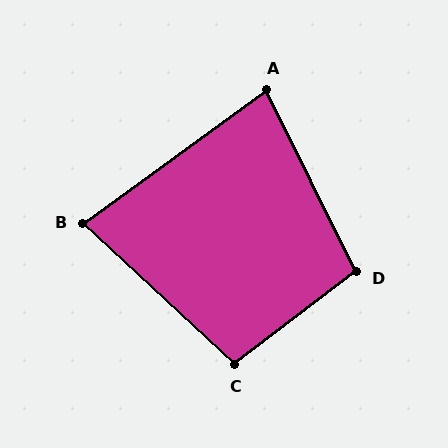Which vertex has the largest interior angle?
D, at approximately 101 degrees.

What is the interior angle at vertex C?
Approximately 100 degrees (obtuse).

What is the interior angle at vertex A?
Approximately 80 degrees (acute).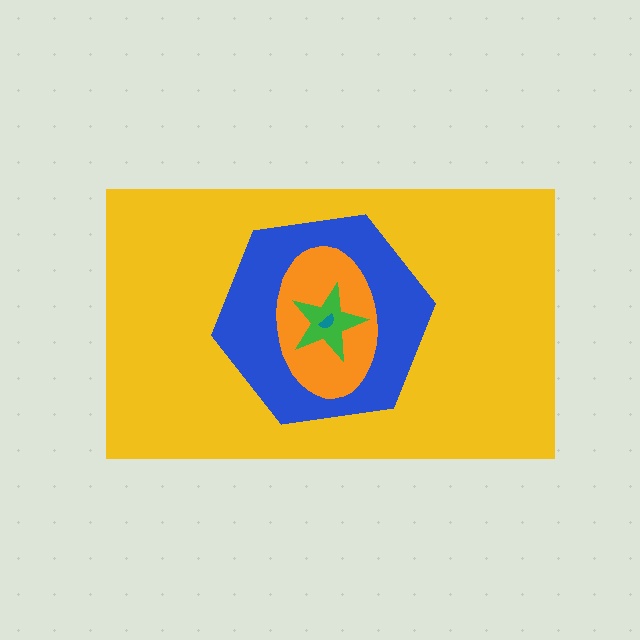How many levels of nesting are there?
5.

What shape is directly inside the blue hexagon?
The orange ellipse.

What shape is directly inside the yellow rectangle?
The blue hexagon.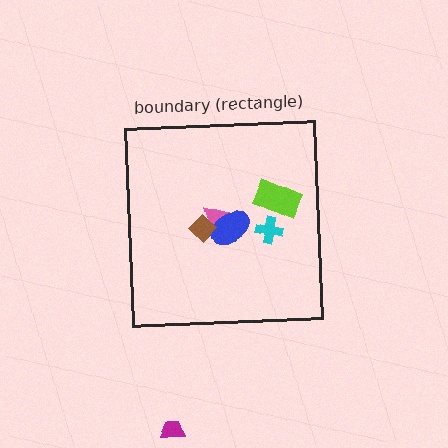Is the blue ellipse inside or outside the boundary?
Inside.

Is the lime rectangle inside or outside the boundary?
Inside.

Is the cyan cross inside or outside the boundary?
Inside.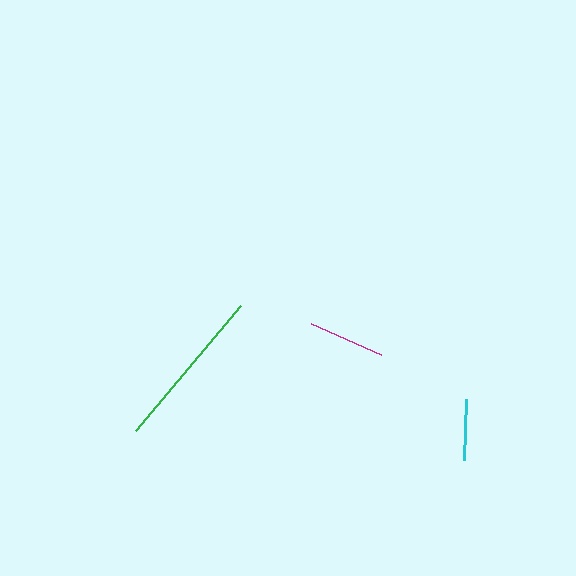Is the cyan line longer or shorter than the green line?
The green line is longer than the cyan line.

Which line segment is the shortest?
The cyan line is the shortest at approximately 61 pixels.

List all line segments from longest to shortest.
From longest to shortest: green, magenta, cyan.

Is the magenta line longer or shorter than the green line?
The green line is longer than the magenta line.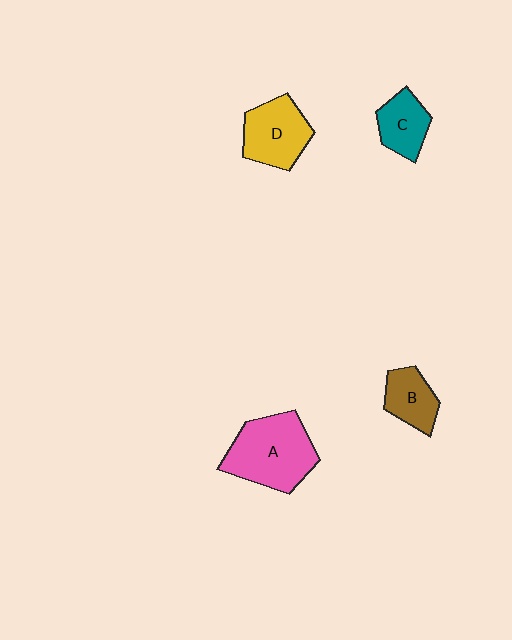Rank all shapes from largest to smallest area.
From largest to smallest: A (pink), D (yellow), C (teal), B (brown).